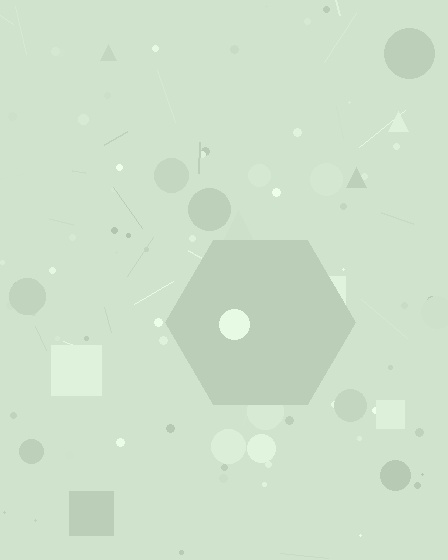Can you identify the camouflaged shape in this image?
The camouflaged shape is a hexagon.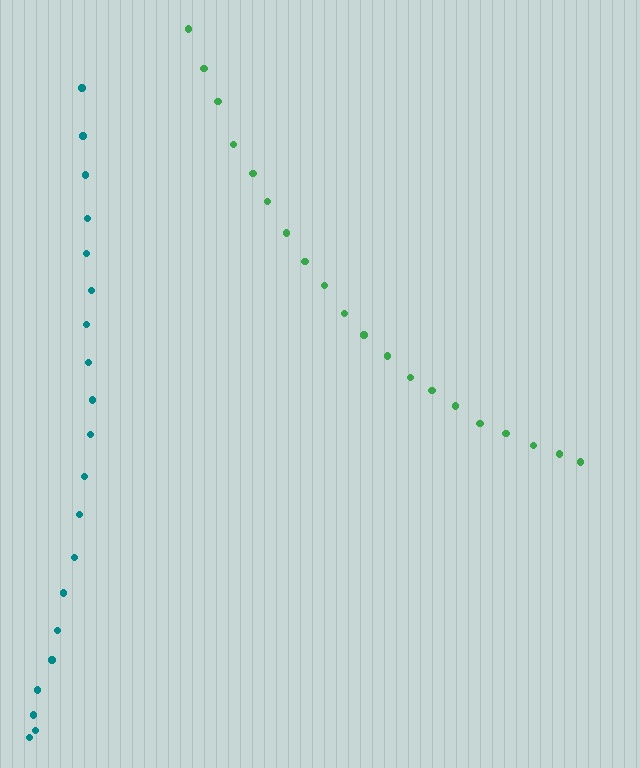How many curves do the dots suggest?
There are 2 distinct paths.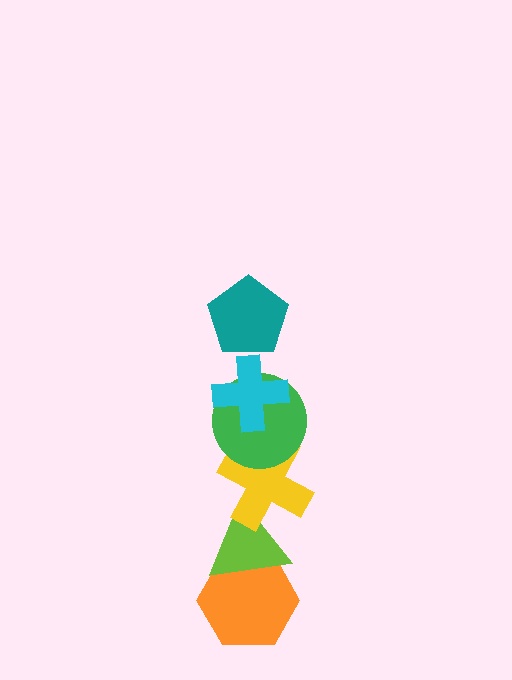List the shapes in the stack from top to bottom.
From top to bottom: the teal pentagon, the cyan cross, the green circle, the yellow cross, the lime triangle, the orange hexagon.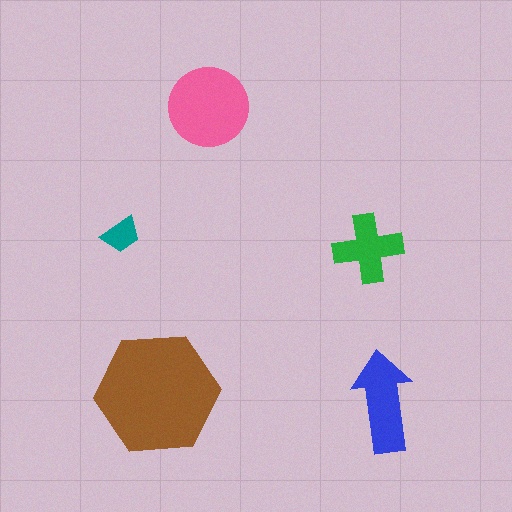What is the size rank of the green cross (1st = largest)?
4th.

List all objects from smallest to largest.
The teal trapezoid, the green cross, the blue arrow, the pink circle, the brown hexagon.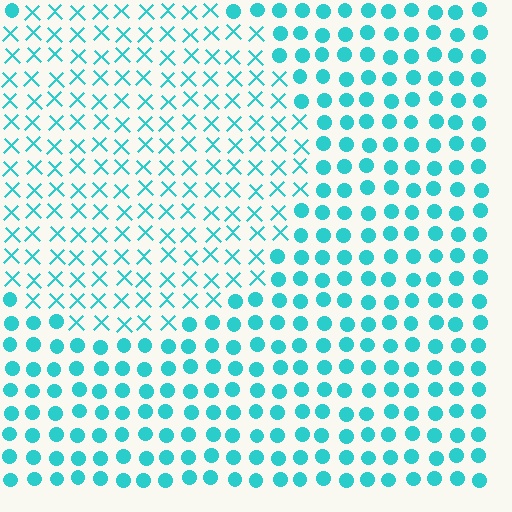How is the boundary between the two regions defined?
The boundary is defined by a change in element shape: X marks inside vs. circles outside. All elements share the same color and spacing.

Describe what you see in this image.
The image is filled with small cyan elements arranged in a uniform grid. A circle-shaped region contains X marks, while the surrounding area contains circles. The boundary is defined purely by the change in element shape.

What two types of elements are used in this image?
The image uses X marks inside the circle region and circles outside it.